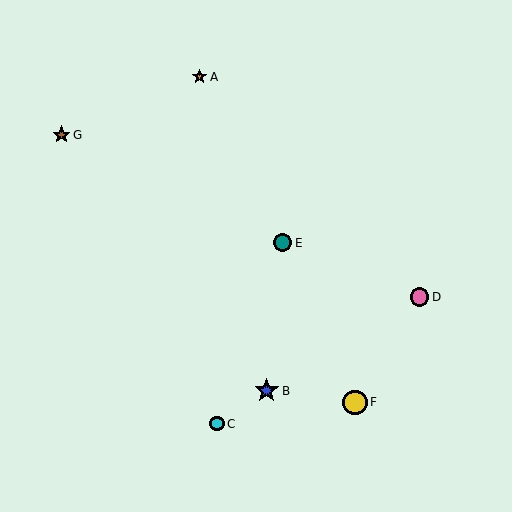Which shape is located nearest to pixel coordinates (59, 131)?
The brown star (labeled G) at (62, 135) is nearest to that location.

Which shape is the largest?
The blue star (labeled B) is the largest.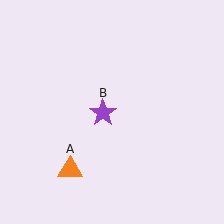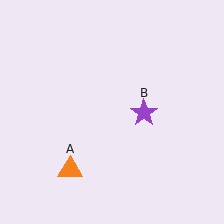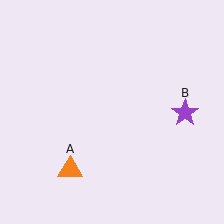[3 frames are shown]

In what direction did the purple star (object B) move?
The purple star (object B) moved right.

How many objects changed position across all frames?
1 object changed position: purple star (object B).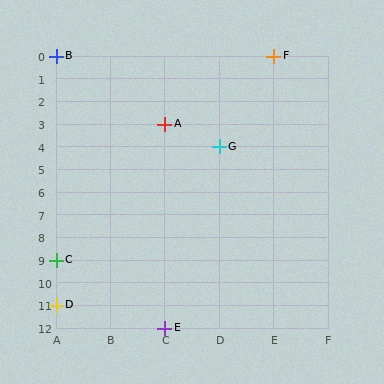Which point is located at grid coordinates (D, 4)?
Point G is at (D, 4).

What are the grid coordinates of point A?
Point A is at grid coordinates (C, 3).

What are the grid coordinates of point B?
Point B is at grid coordinates (A, 0).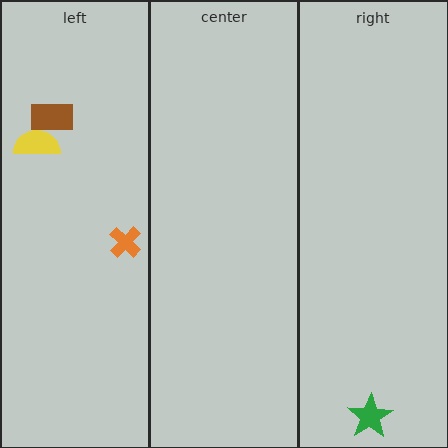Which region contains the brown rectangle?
The left region.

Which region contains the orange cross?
The left region.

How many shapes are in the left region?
3.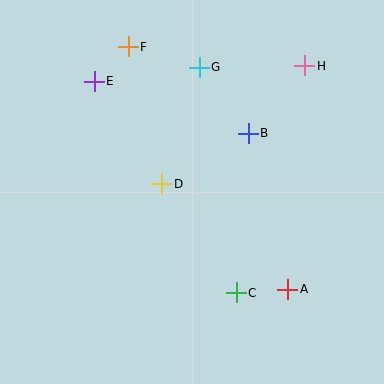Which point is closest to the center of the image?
Point D at (162, 184) is closest to the center.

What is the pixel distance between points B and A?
The distance between B and A is 161 pixels.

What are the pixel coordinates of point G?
Point G is at (199, 67).